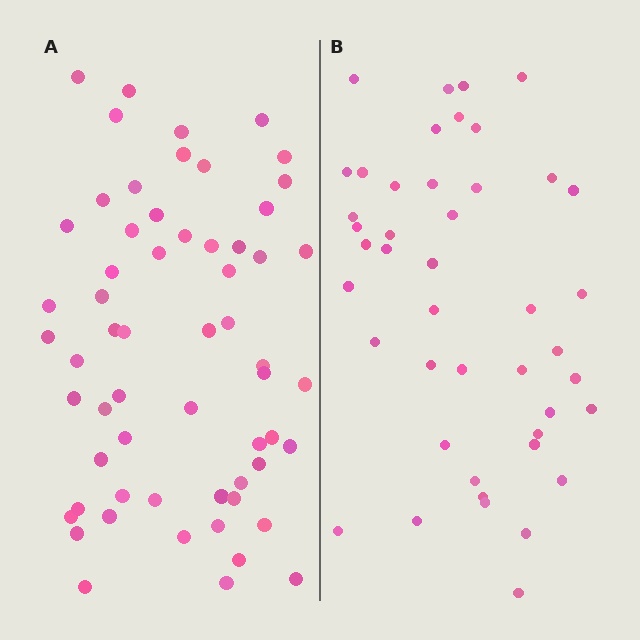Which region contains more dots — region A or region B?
Region A (the left region) has more dots.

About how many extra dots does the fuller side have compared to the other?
Region A has approximately 15 more dots than region B.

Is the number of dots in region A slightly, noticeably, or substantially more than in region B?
Region A has noticeably more, but not dramatically so. The ratio is roughly 1.4 to 1.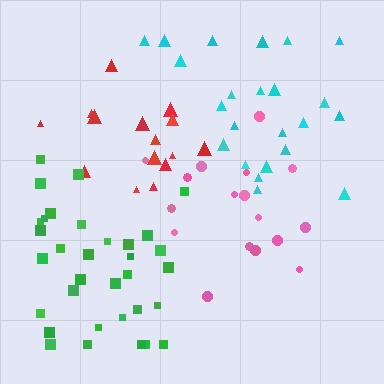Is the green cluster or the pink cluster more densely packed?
Pink.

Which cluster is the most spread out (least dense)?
Green.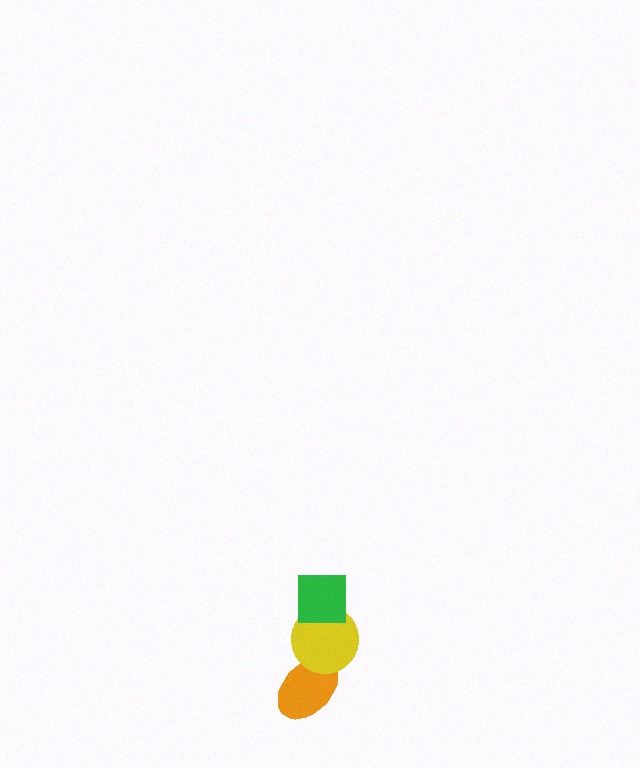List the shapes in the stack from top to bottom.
From top to bottom: the green square, the yellow circle, the orange ellipse.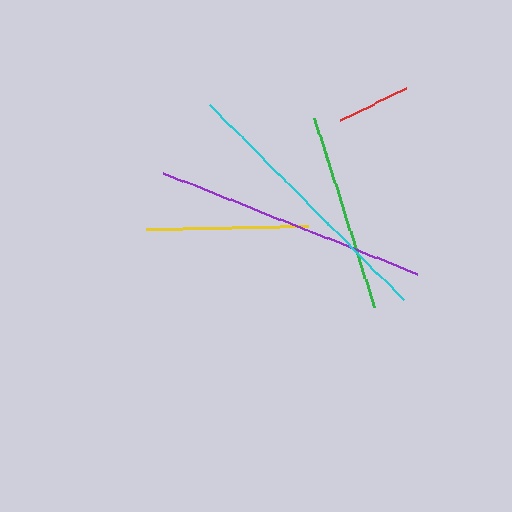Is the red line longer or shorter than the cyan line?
The cyan line is longer than the red line.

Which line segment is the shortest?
The red line is the shortest at approximately 73 pixels.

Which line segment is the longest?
The cyan line is the longest at approximately 275 pixels.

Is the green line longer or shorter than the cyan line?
The cyan line is longer than the green line.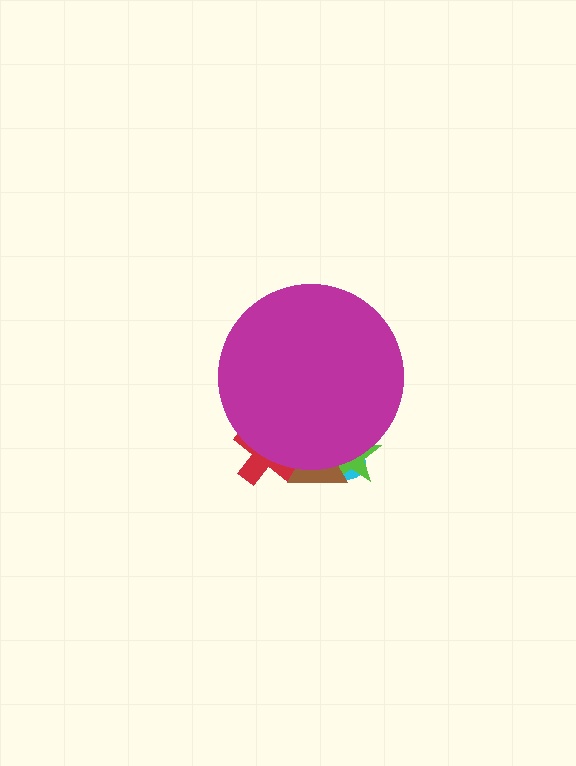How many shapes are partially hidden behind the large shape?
4 shapes are partially hidden.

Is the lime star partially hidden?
Yes, the lime star is partially hidden behind the magenta circle.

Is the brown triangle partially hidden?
Yes, the brown triangle is partially hidden behind the magenta circle.